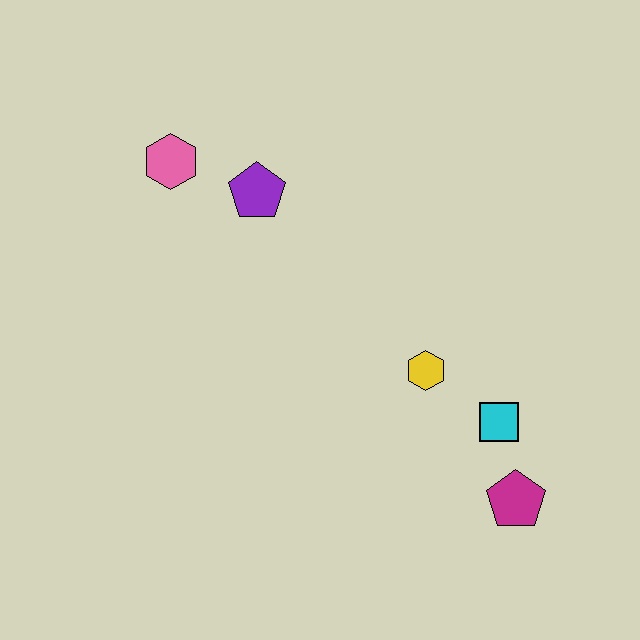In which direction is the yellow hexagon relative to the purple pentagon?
The yellow hexagon is below the purple pentagon.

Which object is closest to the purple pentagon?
The pink hexagon is closest to the purple pentagon.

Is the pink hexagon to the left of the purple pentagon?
Yes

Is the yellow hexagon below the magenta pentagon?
No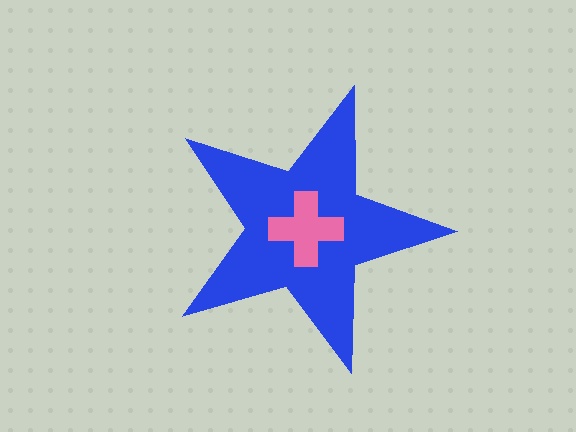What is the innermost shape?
The pink cross.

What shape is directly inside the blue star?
The pink cross.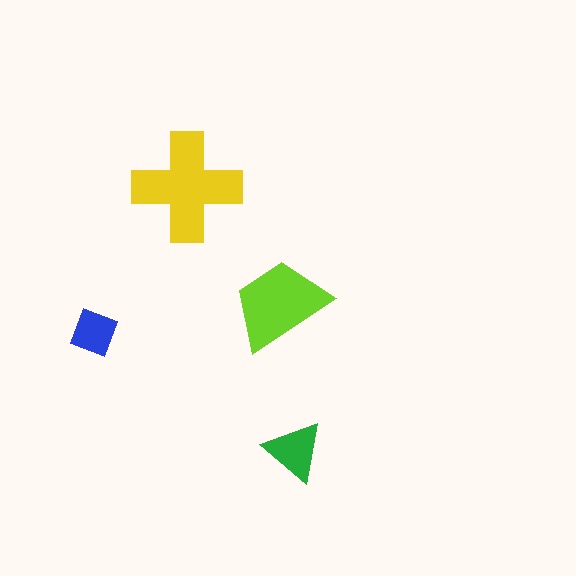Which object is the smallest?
The blue diamond.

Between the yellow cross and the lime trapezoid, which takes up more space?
The yellow cross.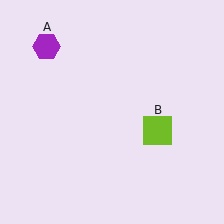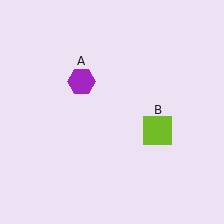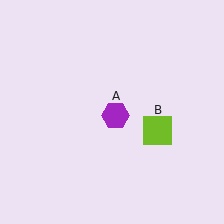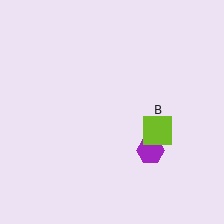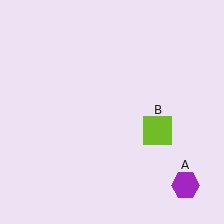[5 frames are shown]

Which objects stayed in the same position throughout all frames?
Lime square (object B) remained stationary.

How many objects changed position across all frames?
1 object changed position: purple hexagon (object A).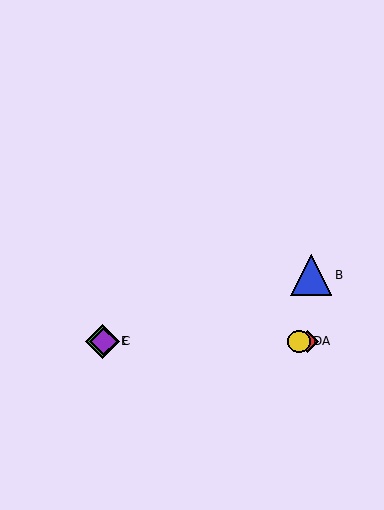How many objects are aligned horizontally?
4 objects (A, C, D, E) are aligned horizontally.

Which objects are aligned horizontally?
Objects A, C, D, E are aligned horizontally.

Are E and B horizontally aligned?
No, E is at y≈342 and B is at y≈275.